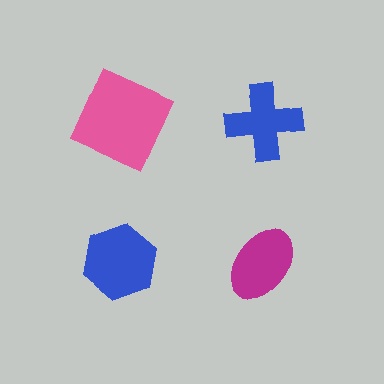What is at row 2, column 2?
A magenta ellipse.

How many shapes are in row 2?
2 shapes.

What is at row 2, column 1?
A blue hexagon.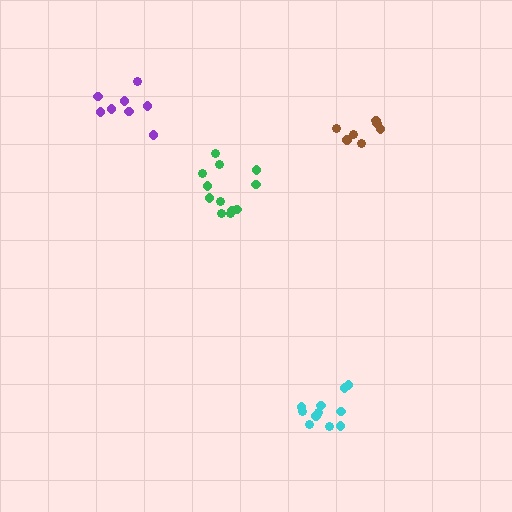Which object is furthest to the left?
The purple cluster is leftmost.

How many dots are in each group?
Group 1: 8 dots, Group 2: 11 dots, Group 3: 12 dots, Group 4: 8 dots (39 total).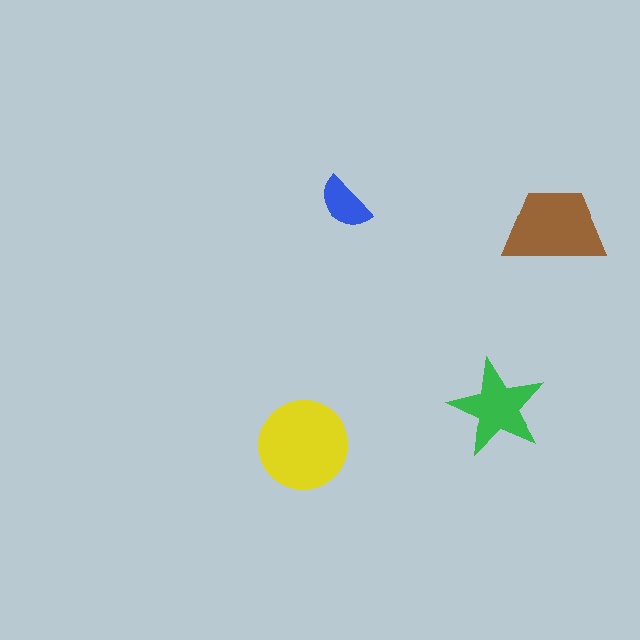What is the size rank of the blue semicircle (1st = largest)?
4th.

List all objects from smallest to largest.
The blue semicircle, the green star, the brown trapezoid, the yellow circle.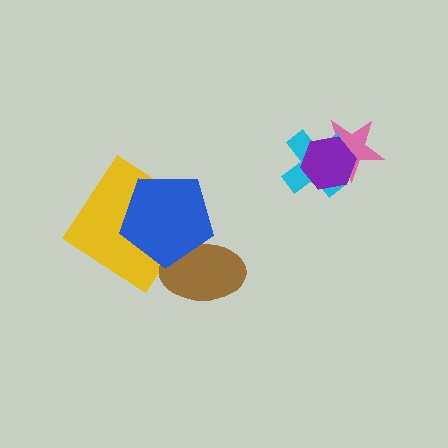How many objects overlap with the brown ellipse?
1 object overlaps with the brown ellipse.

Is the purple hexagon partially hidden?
No, no other shape covers it.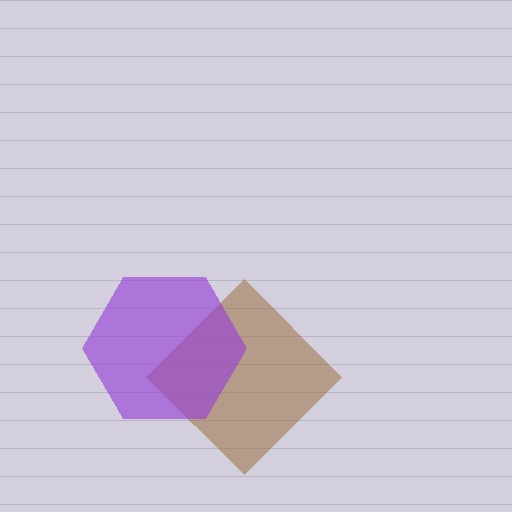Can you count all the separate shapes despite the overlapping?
Yes, there are 2 separate shapes.